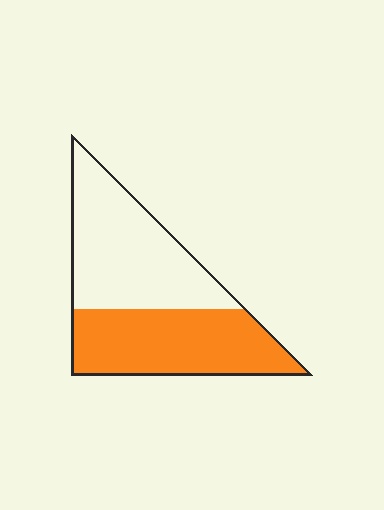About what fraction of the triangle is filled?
About one half (1/2).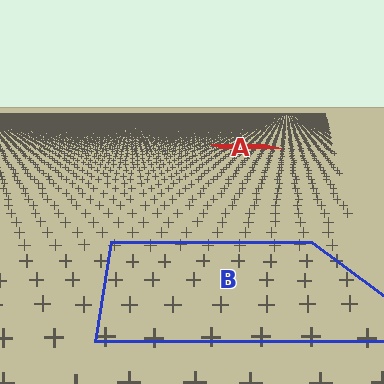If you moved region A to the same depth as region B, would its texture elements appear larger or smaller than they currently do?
They would appear larger. At a closer depth, the same texture elements are projected at a bigger on-screen size.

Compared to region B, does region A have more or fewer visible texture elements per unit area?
Region A has more texture elements per unit area — they are packed more densely because it is farther away.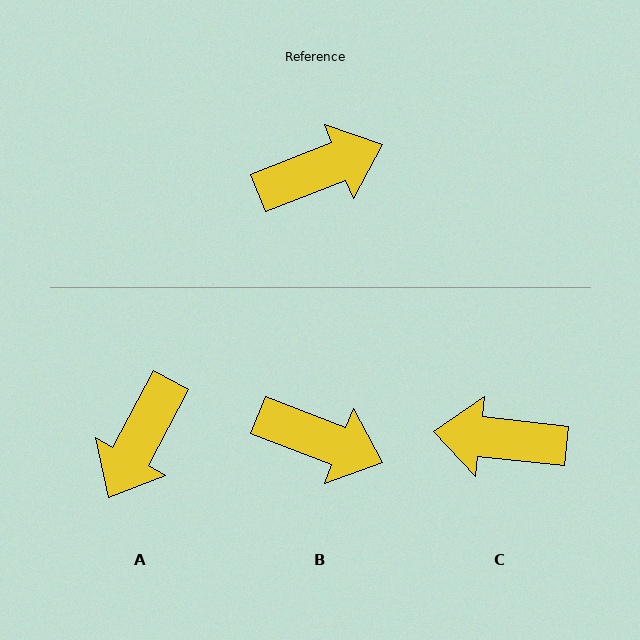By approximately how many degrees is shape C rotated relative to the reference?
Approximately 153 degrees counter-clockwise.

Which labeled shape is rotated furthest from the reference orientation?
C, about 153 degrees away.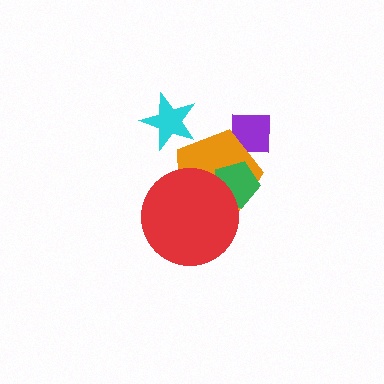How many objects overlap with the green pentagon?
2 objects overlap with the green pentagon.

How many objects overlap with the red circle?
2 objects overlap with the red circle.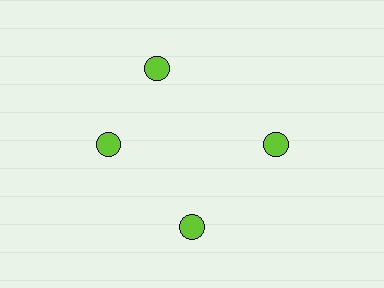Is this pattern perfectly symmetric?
No. The 4 lime circles are arranged in a ring, but one element near the 12 o'clock position is rotated out of alignment along the ring, breaking the 4-fold rotational symmetry.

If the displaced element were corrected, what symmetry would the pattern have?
It would have 4-fold rotational symmetry — the pattern would map onto itself every 90 degrees.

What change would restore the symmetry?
The symmetry would be restored by rotating it back into even spacing with its neighbors so that all 4 circles sit at equal angles and equal distance from the center.